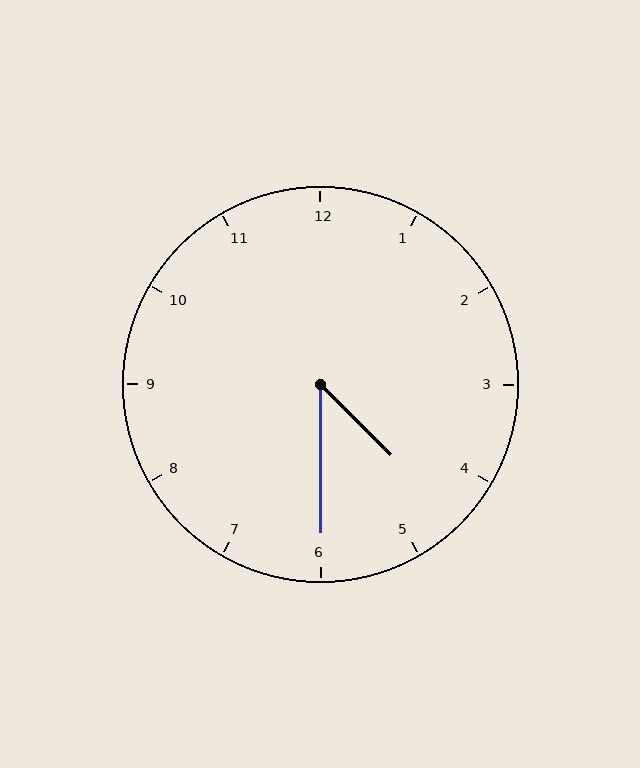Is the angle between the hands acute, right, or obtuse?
It is acute.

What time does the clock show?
4:30.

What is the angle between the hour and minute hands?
Approximately 45 degrees.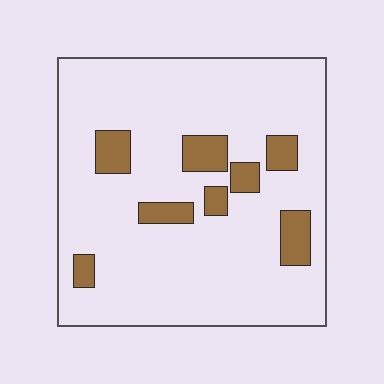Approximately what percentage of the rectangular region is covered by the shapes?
Approximately 15%.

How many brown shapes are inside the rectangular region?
8.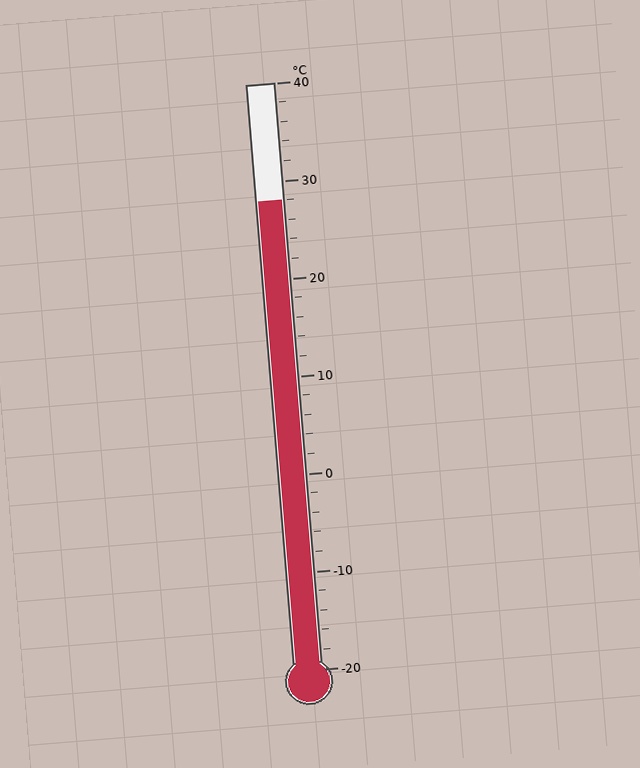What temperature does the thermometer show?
The thermometer shows approximately 28°C.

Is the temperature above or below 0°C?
The temperature is above 0°C.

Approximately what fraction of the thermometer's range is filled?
The thermometer is filled to approximately 80% of its range.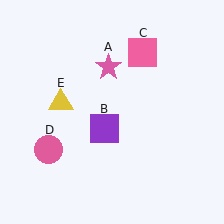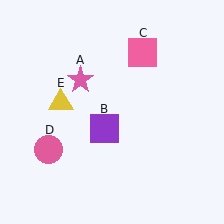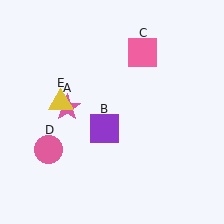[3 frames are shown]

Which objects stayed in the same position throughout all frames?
Purple square (object B) and pink square (object C) and pink circle (object D) and yellow triangle (object E) remained stationary.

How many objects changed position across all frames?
1 object changed position: pink star (object A).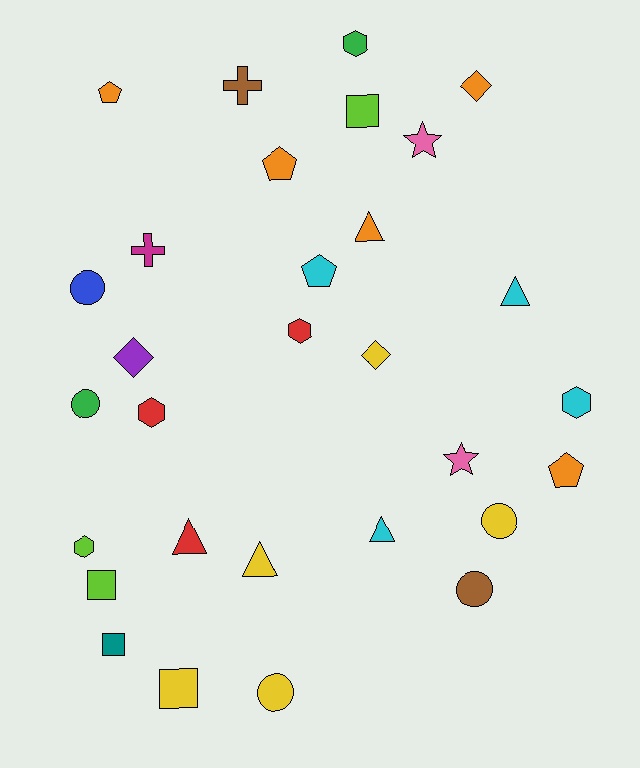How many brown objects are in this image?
There are 2 brown objects.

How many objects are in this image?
There are 30 objects.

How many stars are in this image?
There are 2 stars.